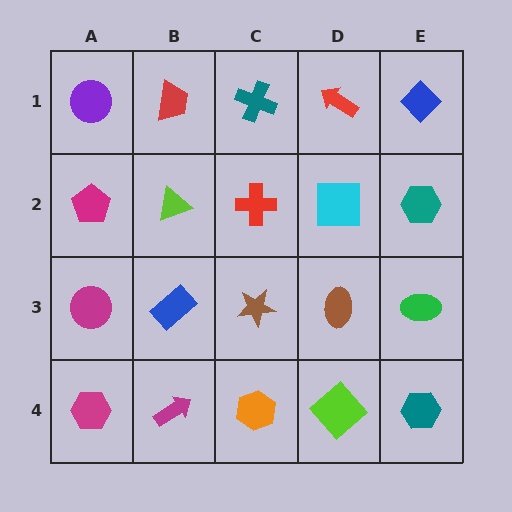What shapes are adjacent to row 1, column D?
A cyan square (row 2, column D), a teal cross (row 1, column C), a blue diamond (row 1, column E).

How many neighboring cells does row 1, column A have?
2.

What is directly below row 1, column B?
A lime triangle.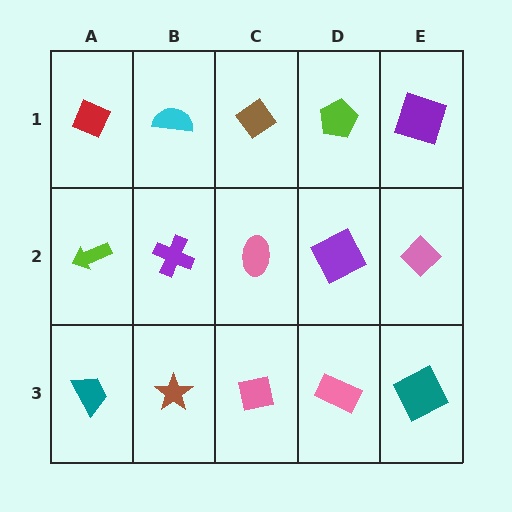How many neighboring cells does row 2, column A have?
3.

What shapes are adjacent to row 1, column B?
A purple cross (row 2, column B), a red diamond (row 1, column A), a brown diamond (row 1, column C).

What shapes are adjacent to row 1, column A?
A lime arrow (row 2, column A), a cyan semicircle (row 1, column B).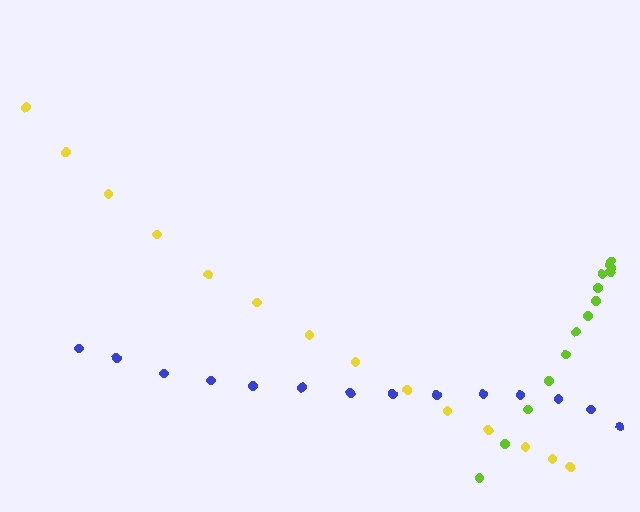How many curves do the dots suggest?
There are 3 distinct paths.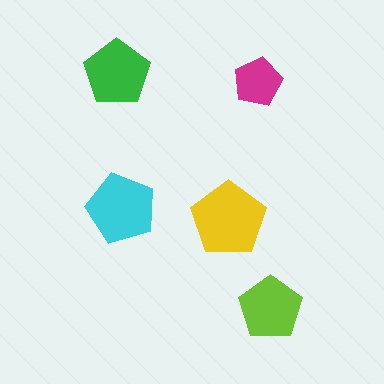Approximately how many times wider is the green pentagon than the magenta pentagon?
About 1.5 times wider.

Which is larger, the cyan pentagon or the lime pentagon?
The cyan one.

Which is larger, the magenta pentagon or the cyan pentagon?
The cyan one.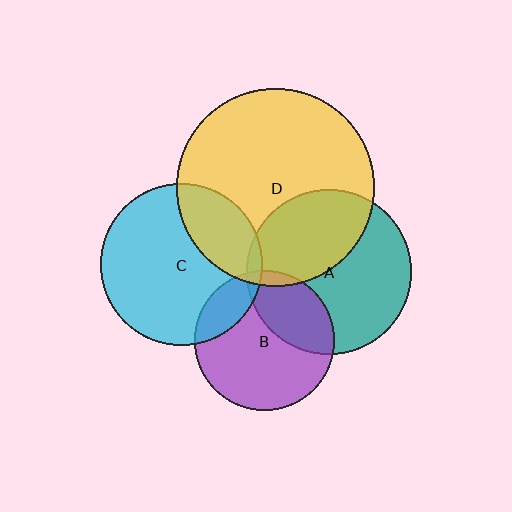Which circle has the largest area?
Circle D (yellow).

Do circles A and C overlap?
Yes.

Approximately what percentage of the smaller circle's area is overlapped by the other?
Approximately 5%.